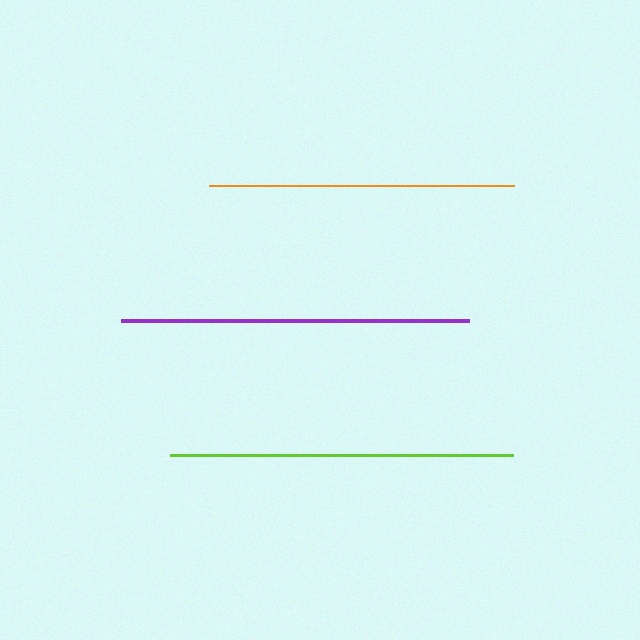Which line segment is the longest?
The purple line is the longest at approximately 348 pixels.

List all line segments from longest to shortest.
From longest to shortest: purple, lime, orange.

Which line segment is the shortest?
The orange line is the shortest at approximately 304 pixels.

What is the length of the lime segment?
The lime segment is approximately 343 pixels long.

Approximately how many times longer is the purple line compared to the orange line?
The purple line is approximately 1.1 times the length of the orange line.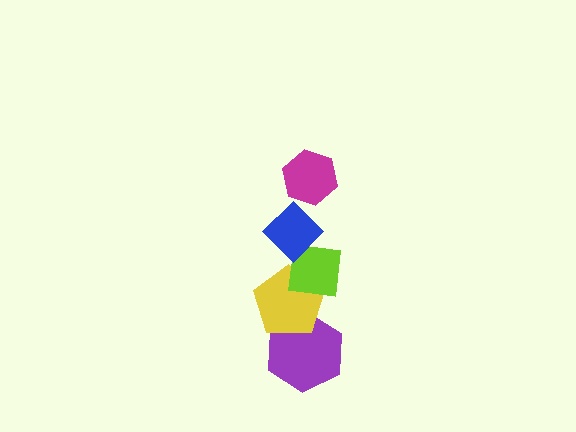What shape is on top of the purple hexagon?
The yellow pentagon is on top of the purple hexagon.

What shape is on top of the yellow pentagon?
The lime square is on top of the yellow pentagon.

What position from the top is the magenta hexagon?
The magenta hexagon is 1st from the top.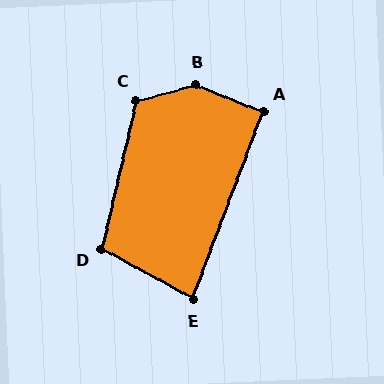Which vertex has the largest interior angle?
B, at approximately 143 degrees.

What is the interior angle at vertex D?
Approximately 106 degrees (obtuse).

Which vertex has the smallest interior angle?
E, at approximately 82 degrees.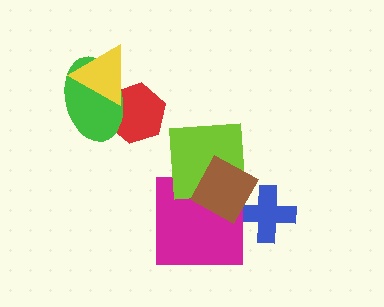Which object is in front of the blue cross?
The brown diamond is in front of the blue cross.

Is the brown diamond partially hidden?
No, no other shape covers it.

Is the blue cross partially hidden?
Yes, it is partially covered by another shape.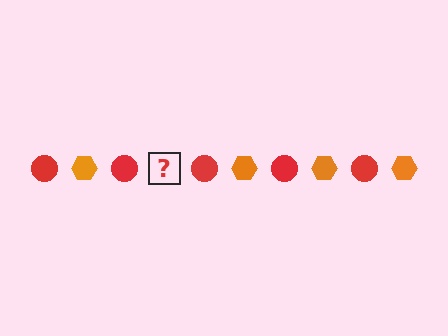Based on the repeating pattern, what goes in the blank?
The blank should be an orange hexagon.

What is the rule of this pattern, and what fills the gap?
The rule is that the pattern alternates between red circle and orange hexagon. The gap should be filled with an orange hexagon.